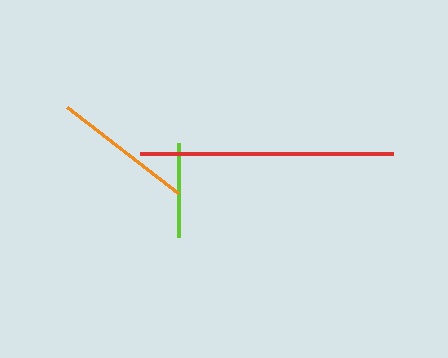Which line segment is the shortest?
The lime line is the shortest at approximately 94 pixels.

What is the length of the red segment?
The red segment is approximately 253 pixels long.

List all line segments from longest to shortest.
From longest to shortest: red, orange, lime.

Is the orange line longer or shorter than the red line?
The red line is longer than the orange line.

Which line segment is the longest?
The red line is the longest at approximately 253 pixels.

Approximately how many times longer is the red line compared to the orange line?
The red line is approximately 1.8 times the length of the orange line.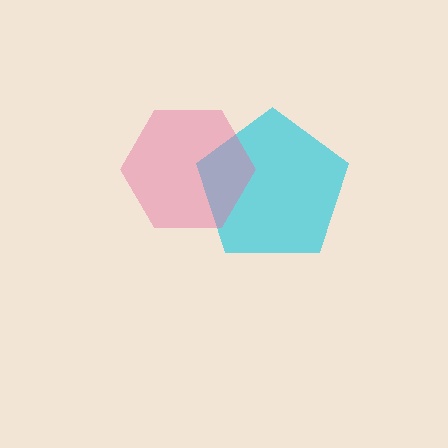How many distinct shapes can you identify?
There are 2 distinct shapes: a cyan pentagon, a pink hexagon.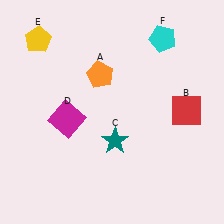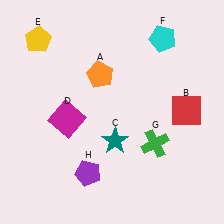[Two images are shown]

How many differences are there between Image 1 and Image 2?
There are 2 differences between the two images.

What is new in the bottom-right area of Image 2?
A green cross (G) was added in the bottom-right area of Image 2.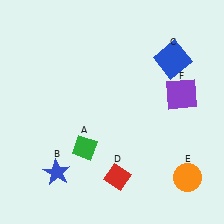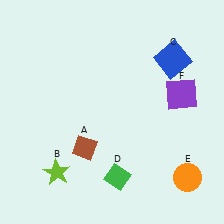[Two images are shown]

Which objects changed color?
A changed from green to brown. B changed from blue to lime. D changed from red to green.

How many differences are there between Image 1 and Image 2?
There are 3 differences between the two images.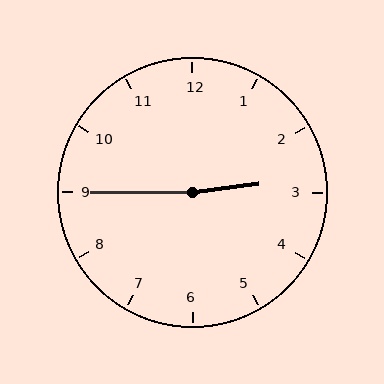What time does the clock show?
2:45.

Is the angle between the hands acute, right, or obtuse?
It is obtuse.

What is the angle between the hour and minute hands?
Approximately 172 degrees.